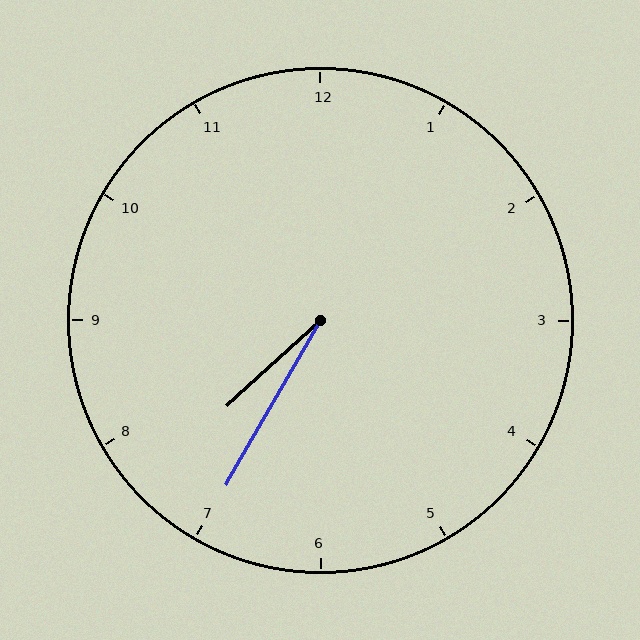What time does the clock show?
7:35.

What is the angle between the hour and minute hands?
Approximately 18 degrees.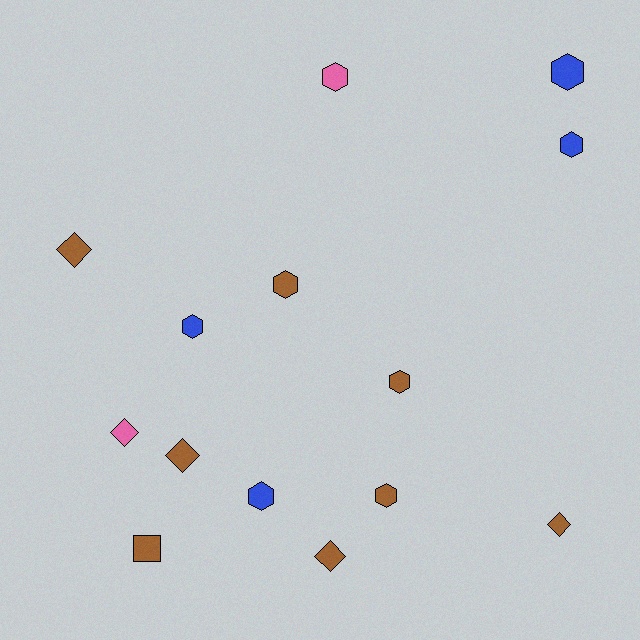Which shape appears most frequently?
Hexagon, with 8 objects.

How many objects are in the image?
There are 14 objects.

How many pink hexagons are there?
There is 1 pink hexagon.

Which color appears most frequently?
Brown, with 8 objects.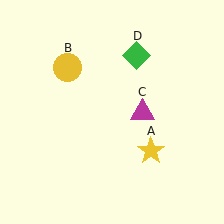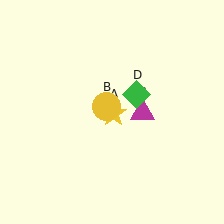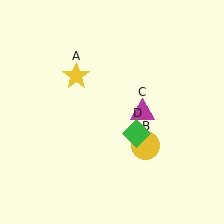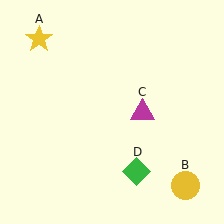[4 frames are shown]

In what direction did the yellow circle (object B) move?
The yellow circle (object B) moved down and to the right.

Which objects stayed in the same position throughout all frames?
Magenta triangle (object C) remained stationary.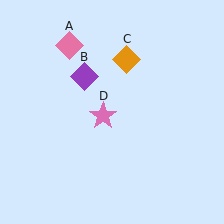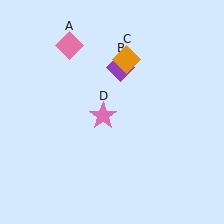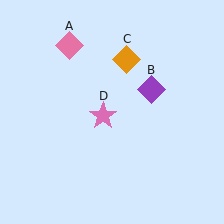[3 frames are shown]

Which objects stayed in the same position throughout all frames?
Pink diamond (object A) and orange diamond (object C) and pink star (object D) remained stationary.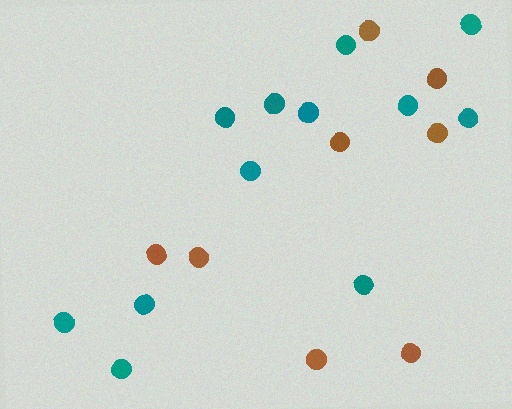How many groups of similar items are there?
There are 2 groups: one group of brown circles (8) and one group of teal circles (12).